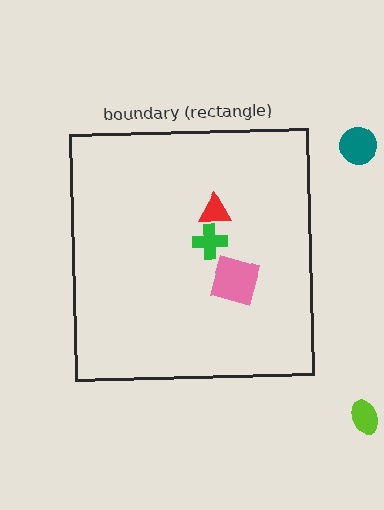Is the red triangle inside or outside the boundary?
Inside.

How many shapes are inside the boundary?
3 inside, 2 outside.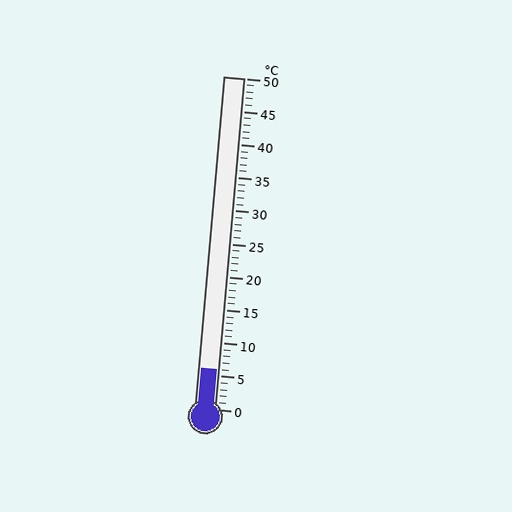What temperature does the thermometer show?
The thermometer shows approximately 6°C.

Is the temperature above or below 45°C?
The temperature is below 45°C.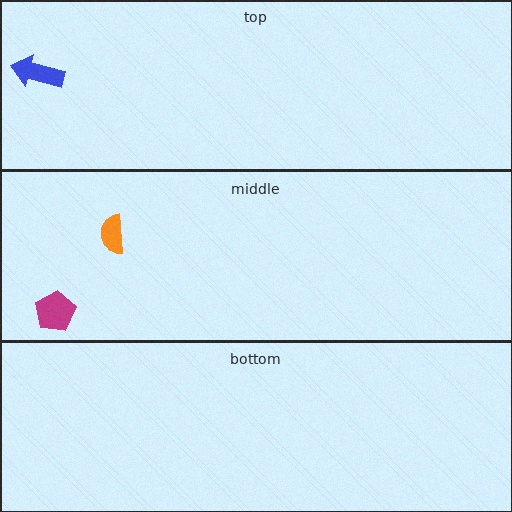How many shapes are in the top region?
1.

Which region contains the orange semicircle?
The middle region.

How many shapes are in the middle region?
2.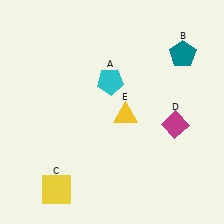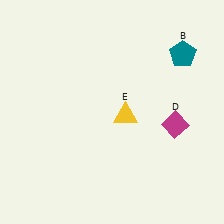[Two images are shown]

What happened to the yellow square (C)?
The yellow square (C) was removed in Image 2. It was in the bottom-left area of Image 1.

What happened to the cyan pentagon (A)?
The cyan pentagon (A) was removed in Image 2. It was in the top-left area of Image 1.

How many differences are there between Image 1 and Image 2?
There are 2 differences between the two images.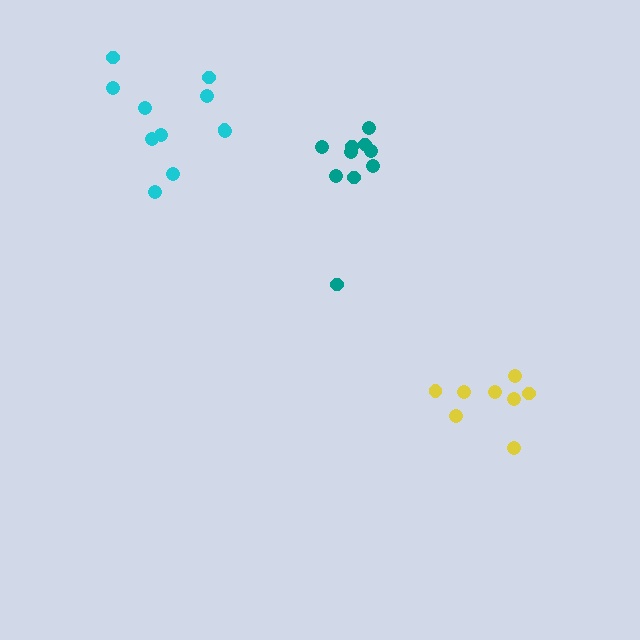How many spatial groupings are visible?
There are 3 spatial groupings.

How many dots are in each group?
Group 1: 11 dots, Group 2: 10 dots, Group 3: 8 dots (29 total).